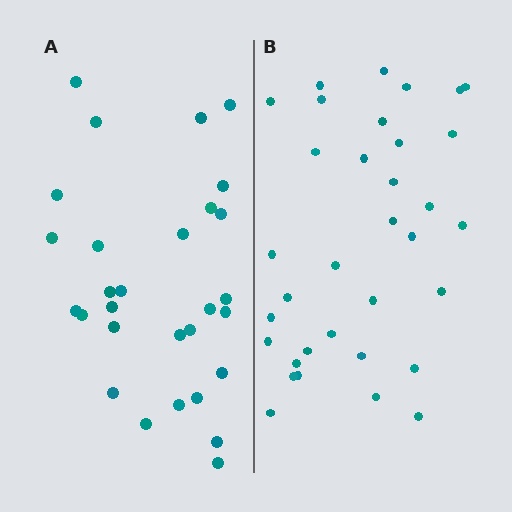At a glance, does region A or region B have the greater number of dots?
Region B (the right region) has more dots.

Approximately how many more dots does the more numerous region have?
Region B has about 5 more dots than region A.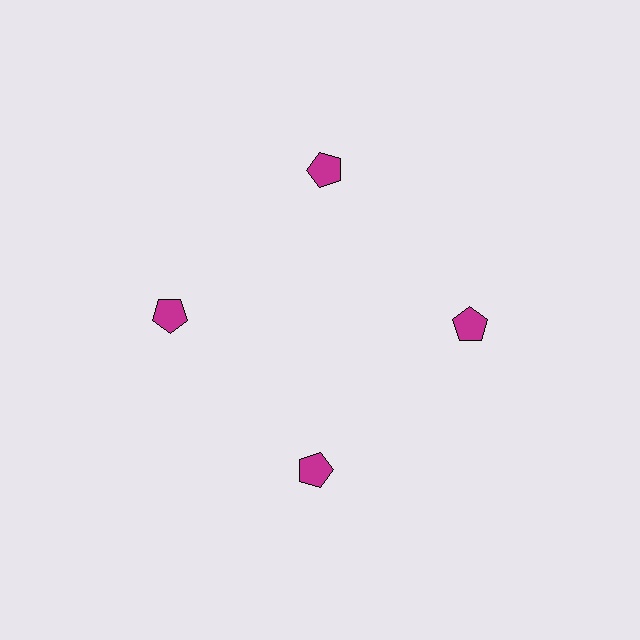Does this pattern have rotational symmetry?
Yes, this pattern has 4-fold rotational symmetry. It looks the same after rotating 90 degrees around the center.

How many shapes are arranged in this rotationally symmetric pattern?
There are 4 shapes, arranged in 4 groups of 1.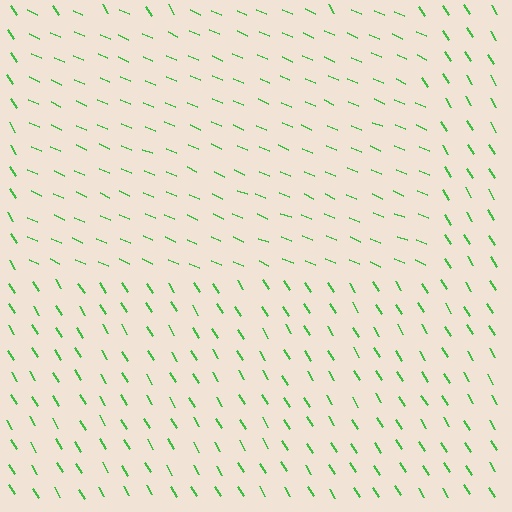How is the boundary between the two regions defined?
The boundary is defined purely by a change in line orientation (approximately 35 degrees difference). All lines are the same color and thickness.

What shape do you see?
I see a rectangle.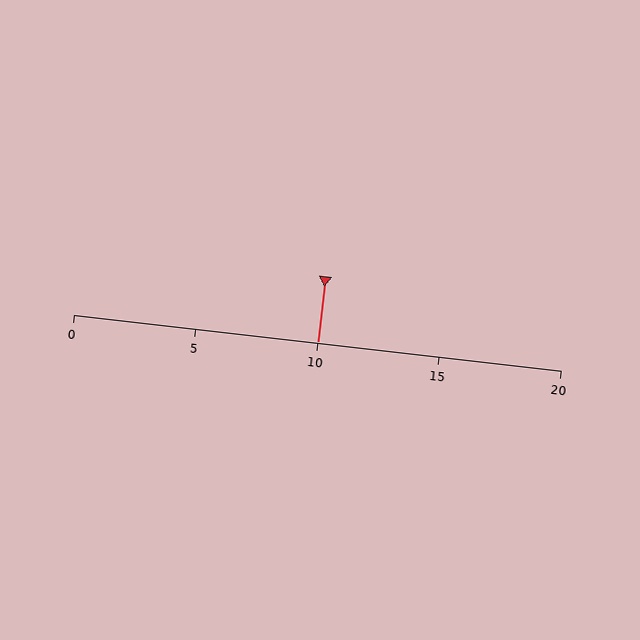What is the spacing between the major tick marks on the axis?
The major ticks are spaced 5 apart.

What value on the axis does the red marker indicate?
The marker indicates approximately 10.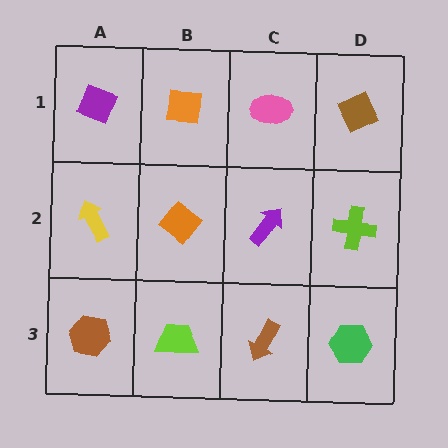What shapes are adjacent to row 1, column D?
A lime cross (row 2, column D), a pink ellipse (row 1, column C).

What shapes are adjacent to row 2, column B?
An orange square (row 1, column B), a lime trapezoid (row 3, column B), a yellow arrow (row 2, column A), a purple arrow (row 2, column C).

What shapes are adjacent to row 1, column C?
A purple arrow (row 2, column C), an orange square (row 1, column B), a brown diamond (row 1, column D).